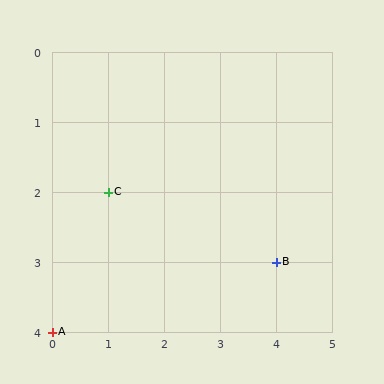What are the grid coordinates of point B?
Point B is at grid coordinates (4, 3).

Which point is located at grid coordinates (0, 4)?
Point A is at (0, 4).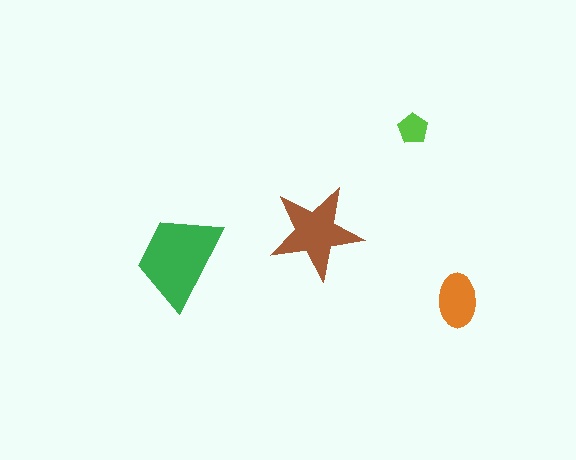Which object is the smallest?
The lime pentagon.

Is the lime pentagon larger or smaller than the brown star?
Smaller.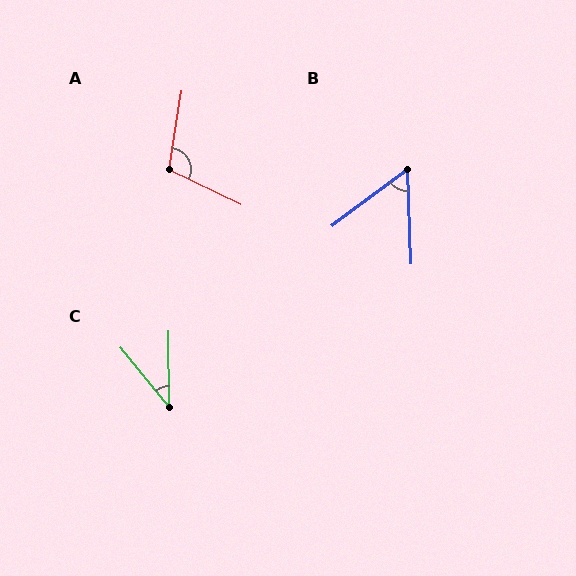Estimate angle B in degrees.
Approximately 56 degrees.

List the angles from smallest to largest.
C (39°), B (56°), A (107°).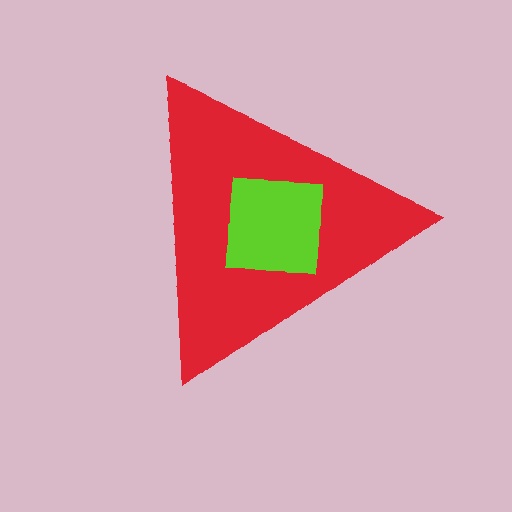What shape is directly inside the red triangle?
The lime square.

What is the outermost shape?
The red triangle.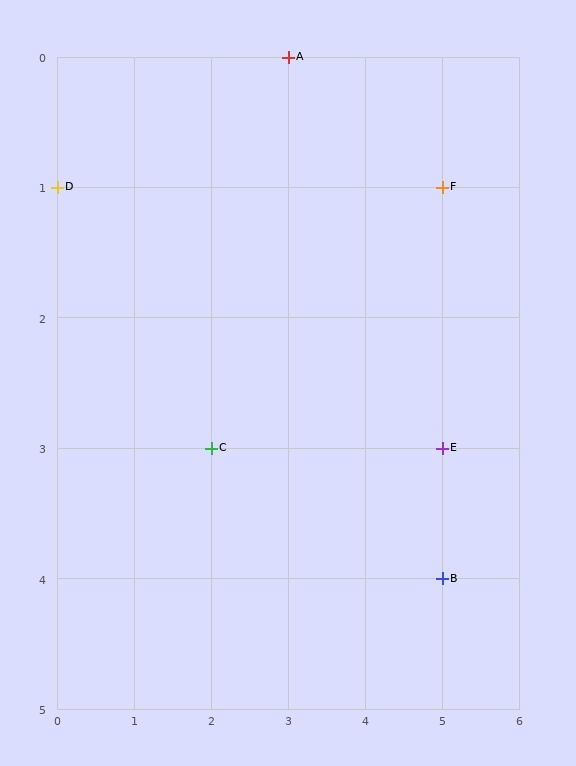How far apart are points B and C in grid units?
Points B and C are 3 columns and 1 row apart (about 3.2 grid units diagonally).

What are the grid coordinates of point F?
Point F is at grid coordinates (5, 1).